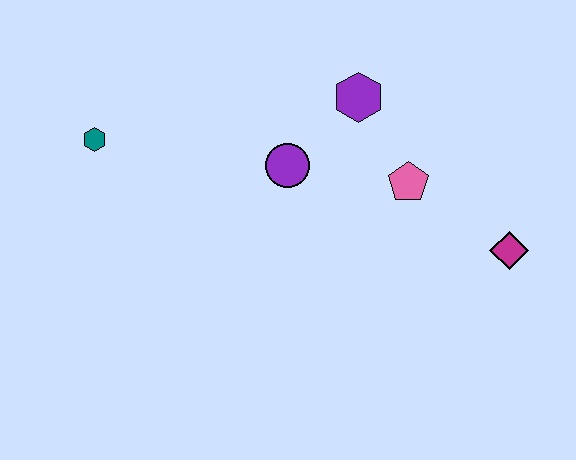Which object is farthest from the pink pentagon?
The teal hexagon is farthest from the pink pentagon.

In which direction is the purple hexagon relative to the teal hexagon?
The purple hexagon is to the right of the teal hexagon.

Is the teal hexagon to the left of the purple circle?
Yes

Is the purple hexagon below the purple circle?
No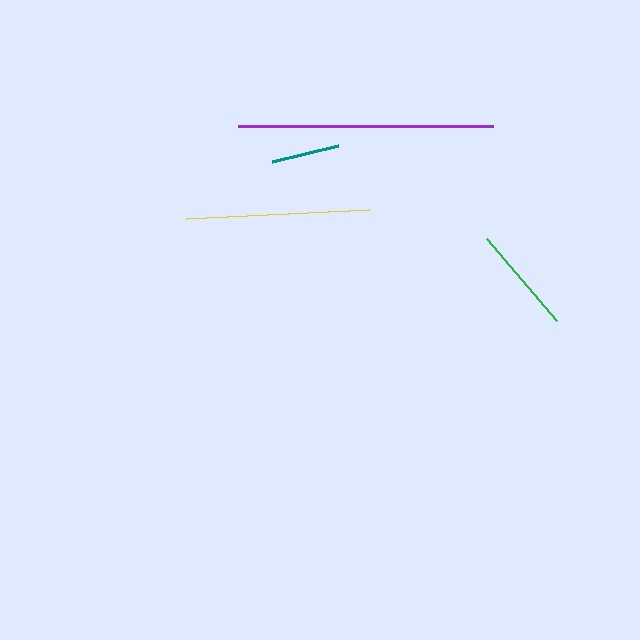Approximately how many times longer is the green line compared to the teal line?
The green line is approximately 1.6 times the length of the teal line.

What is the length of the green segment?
The green segment is approximately 108 pixels long.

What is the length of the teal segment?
The teal segment is approximately 68 pixels long.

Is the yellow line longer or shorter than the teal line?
The yellow line is longer than the teal line.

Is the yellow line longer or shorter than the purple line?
The purple line is longer than the yellow line.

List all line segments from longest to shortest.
From longest to shortest: purple, yellow, green, teal.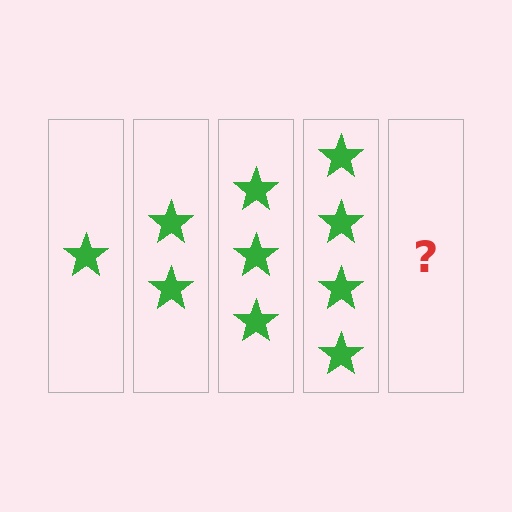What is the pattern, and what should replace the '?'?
The pattern is that each step adds one more star. The '?' should be 5 stars.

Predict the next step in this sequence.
The next step is 5 stars.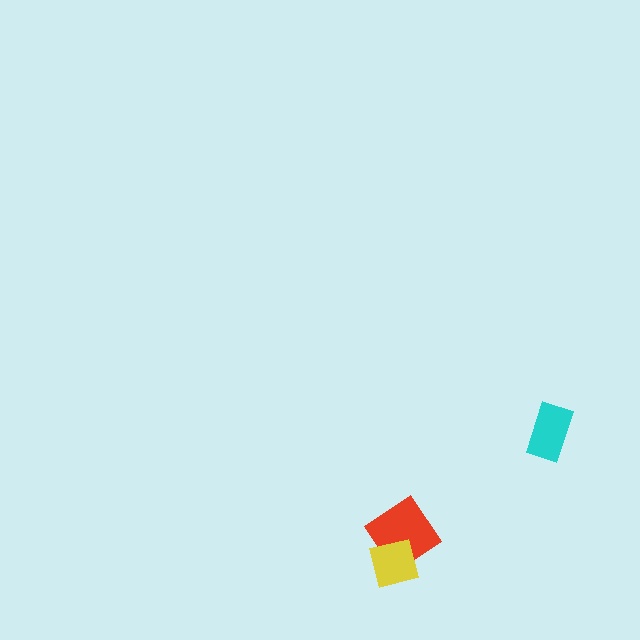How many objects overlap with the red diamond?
1 object overlaps with the red diamond.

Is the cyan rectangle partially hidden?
No, no other shape covers it.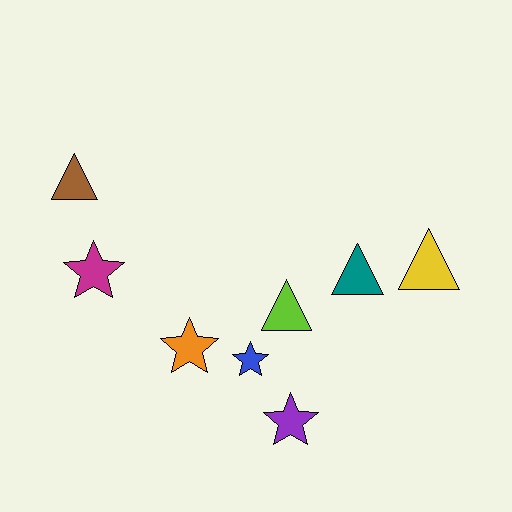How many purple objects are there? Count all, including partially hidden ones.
There is 1 purple object.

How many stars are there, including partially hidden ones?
There are 4 stars.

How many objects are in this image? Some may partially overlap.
There are 8 objects.